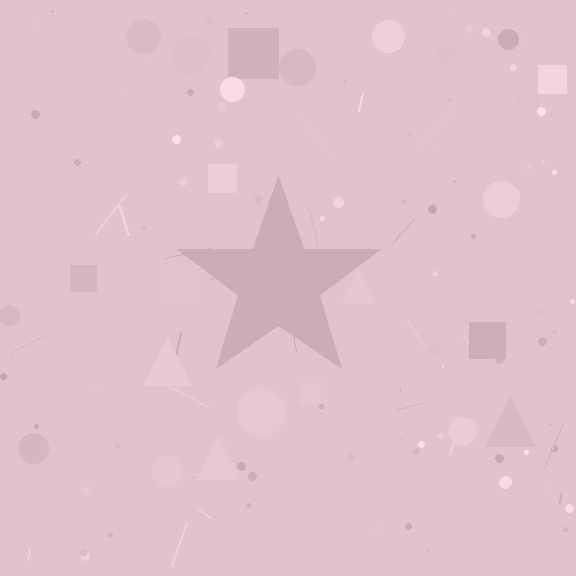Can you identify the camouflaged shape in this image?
The camouflaged shape is a star.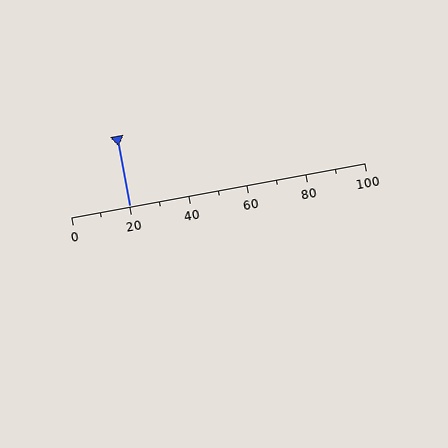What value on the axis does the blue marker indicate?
The marker indicates approximately 20.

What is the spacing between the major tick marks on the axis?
The major ticks are spaced 20 apart.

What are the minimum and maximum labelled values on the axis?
The axis runs from 0 to 100.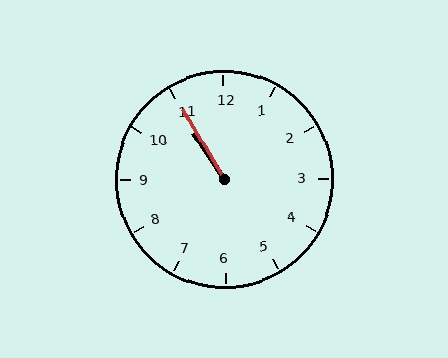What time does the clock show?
10:55.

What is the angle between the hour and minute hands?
Approximately 2 degrees.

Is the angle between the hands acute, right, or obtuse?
It is acute.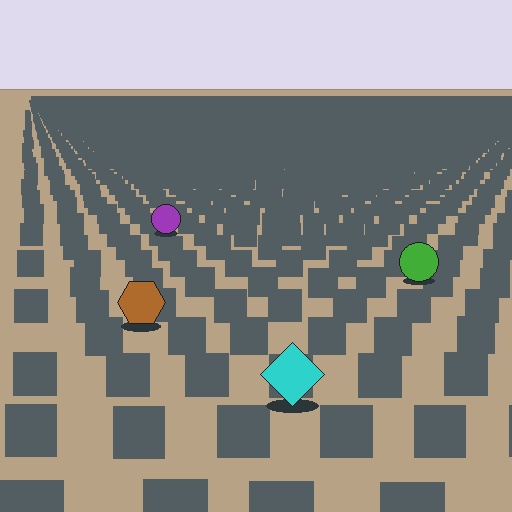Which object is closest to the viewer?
The cyan diamond is closest. The texture marks near it are larger and more spread out.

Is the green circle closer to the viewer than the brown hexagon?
No. The brown hexagon is closer — you can tell from the texture gradient: the ground texture is coarser near it.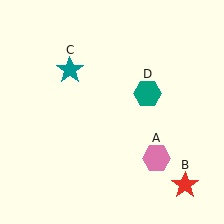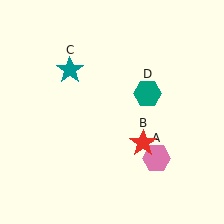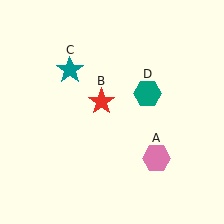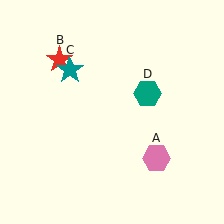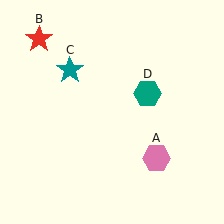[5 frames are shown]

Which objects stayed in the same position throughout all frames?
Pink hexagon (object A) and teal star (object C) and teal hexagon (object D) remained stationary.